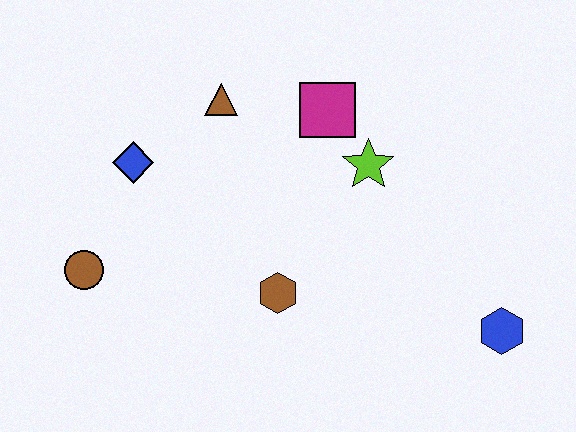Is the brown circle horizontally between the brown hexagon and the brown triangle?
No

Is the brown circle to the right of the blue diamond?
No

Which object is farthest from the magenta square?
The brown circle is farthest from the magenta square.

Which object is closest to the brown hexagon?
The lime star is closest to the brown hexagon.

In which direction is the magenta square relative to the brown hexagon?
The magenta square is above the brown hexagon.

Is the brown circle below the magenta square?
Yes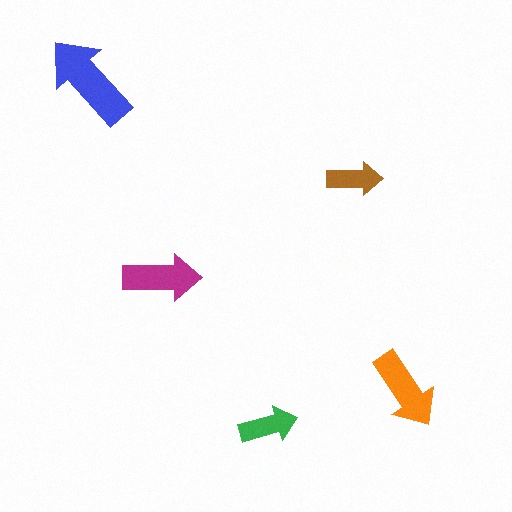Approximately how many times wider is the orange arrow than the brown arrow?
About 1.5 times wider.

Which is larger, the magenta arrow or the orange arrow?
The orange one.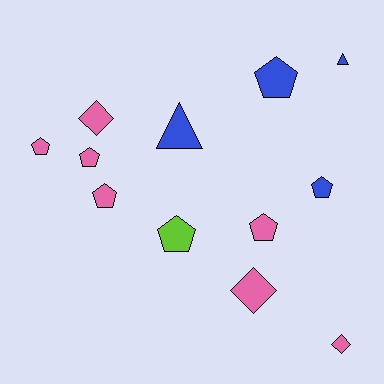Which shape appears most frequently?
Pentagon, with 7 objects.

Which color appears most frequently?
Pink, with 7 objects.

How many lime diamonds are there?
There are no lime diamonds.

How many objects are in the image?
There are 12 objects.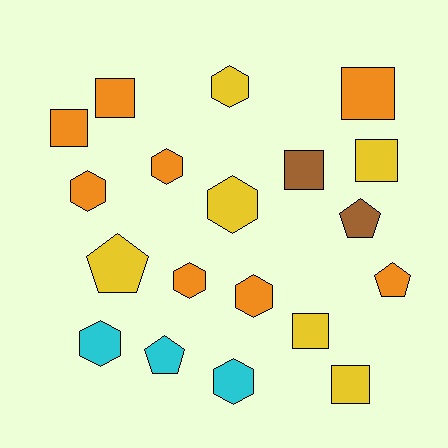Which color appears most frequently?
Orange, with 8 objects.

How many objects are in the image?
There are 19 objects.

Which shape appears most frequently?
Hexagon, with 8 objects.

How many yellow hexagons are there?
There are 2 yellow hexagons.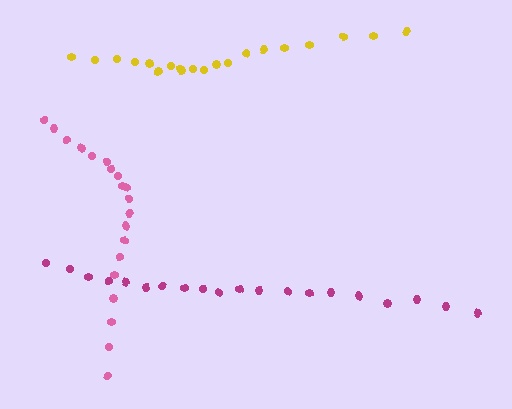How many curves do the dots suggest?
There are 3 distinct paths.